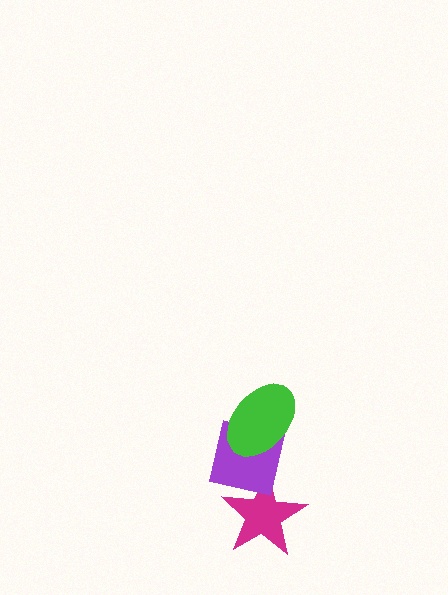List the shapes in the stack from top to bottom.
From top to bottom: the green ellipse, the purple square, the magenta star.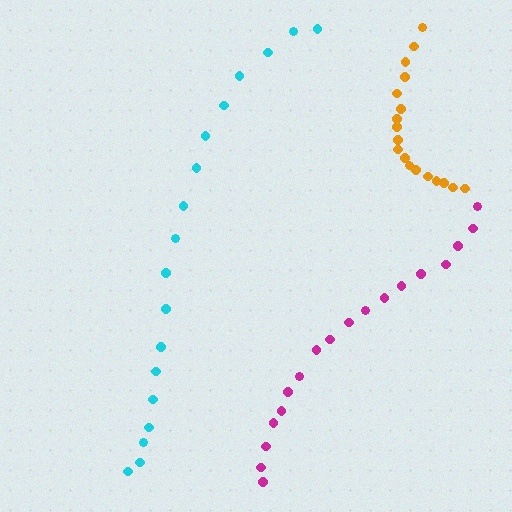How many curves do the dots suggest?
There are 3 distinct paths.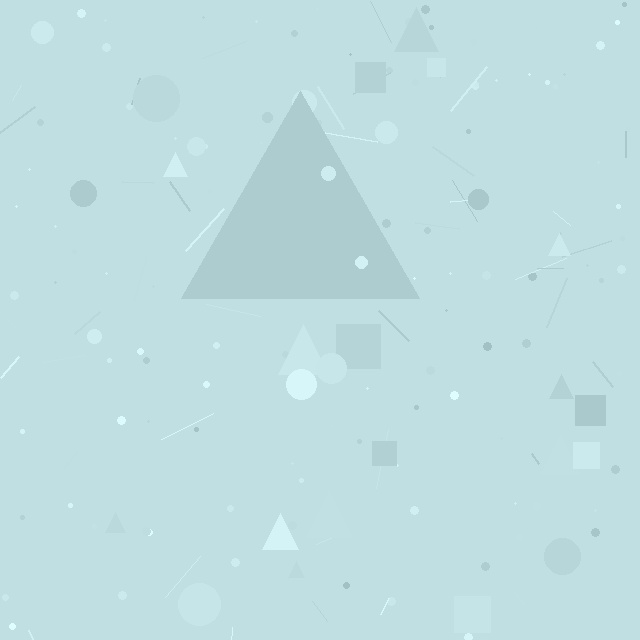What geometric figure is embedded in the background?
A triangle is embedded in the background.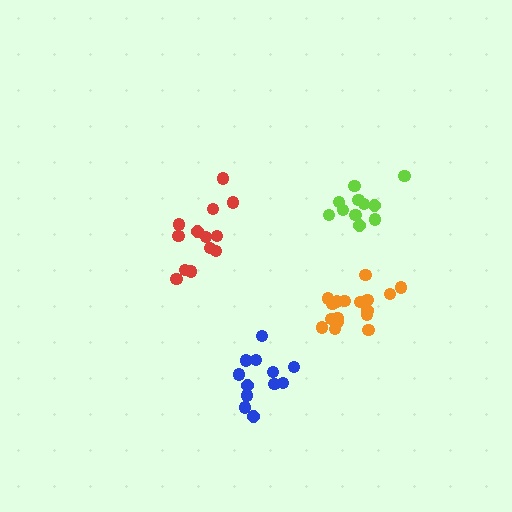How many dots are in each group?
Group 1: 12 dots, Group 2: 11 dots, Group 3: 13 dots, Group 4: 17 dots (53 total).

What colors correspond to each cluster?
The clusters are colored: blue, lime, red, orange.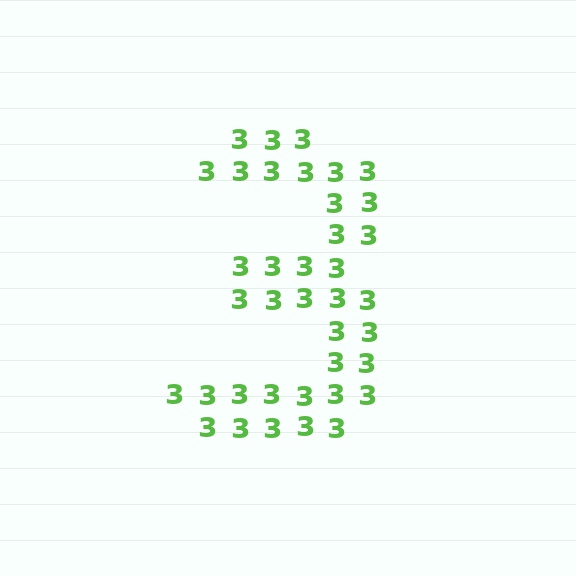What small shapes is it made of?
It is made of small digit 3's.